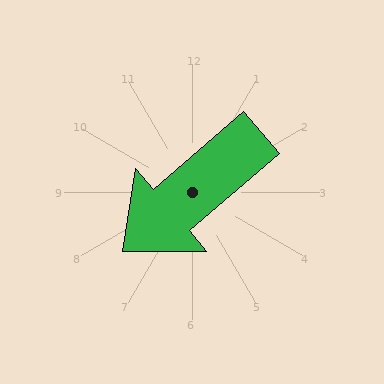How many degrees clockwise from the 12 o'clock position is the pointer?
Approximately 229 degrees.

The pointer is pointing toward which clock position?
Roughly 8 o'clock.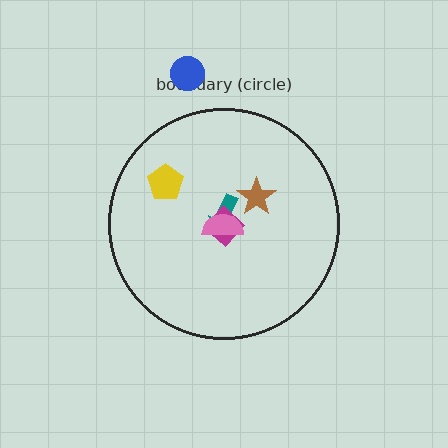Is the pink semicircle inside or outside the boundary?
Inside.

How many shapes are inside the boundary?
5 inside, 1 outside.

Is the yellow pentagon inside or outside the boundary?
Inside.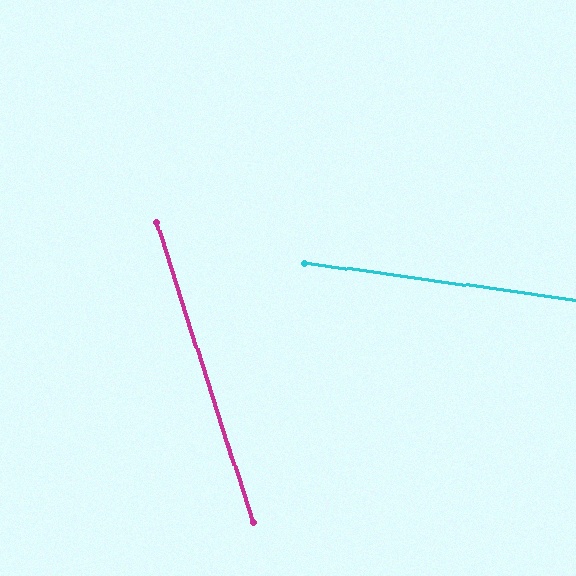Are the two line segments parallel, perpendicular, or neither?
Neither parallel nor perpendicular — they differ by about 64°.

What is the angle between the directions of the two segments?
Approximately 64 degrees.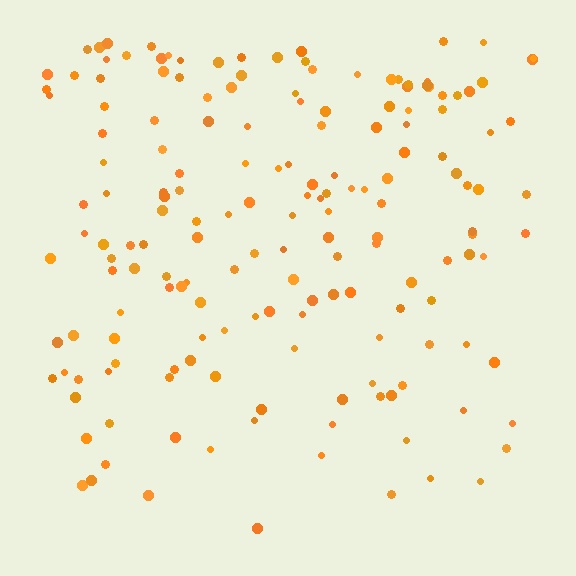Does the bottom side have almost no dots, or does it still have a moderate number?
Still a moderate number, just noticeably fewer than the top.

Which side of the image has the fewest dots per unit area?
The bottom.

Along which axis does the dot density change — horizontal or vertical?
Vertical.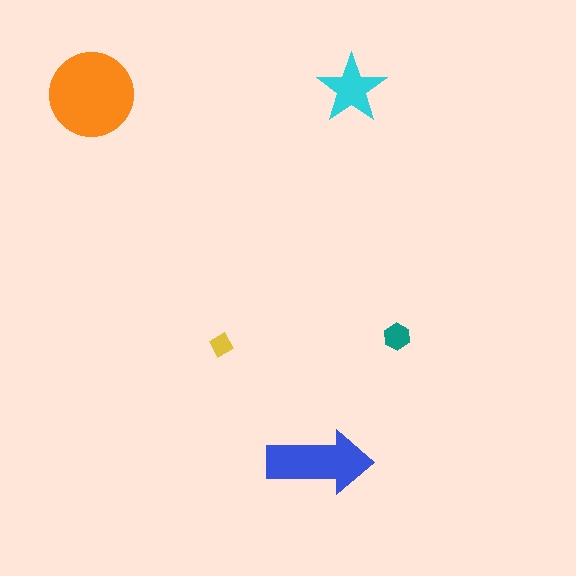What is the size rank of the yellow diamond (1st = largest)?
5th.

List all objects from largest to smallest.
The orange circle, the blue arrow, the cyan star, the teal hexagon, the yellow diamond.